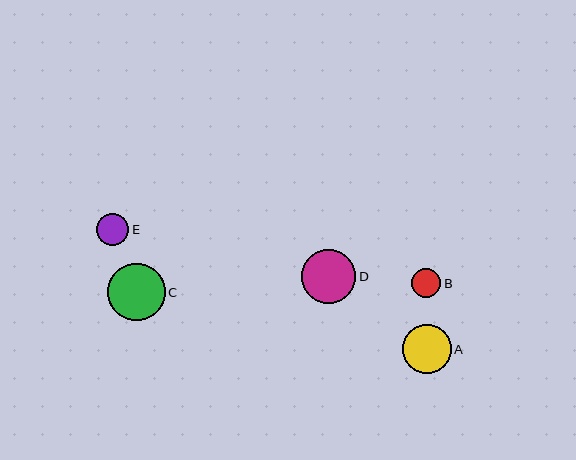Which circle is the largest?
Circle C is the largest with a size of approximately 58 pixels.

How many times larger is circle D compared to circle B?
Circle D is approximately 1.8 times the size of circle B.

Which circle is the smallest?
Circle B is the smallest with a size of approximately 30 pixels.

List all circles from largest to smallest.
From largest to smallest: C, D, A, E, B.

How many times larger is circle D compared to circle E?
Circle D is approximately 1.7 times the size of circle E.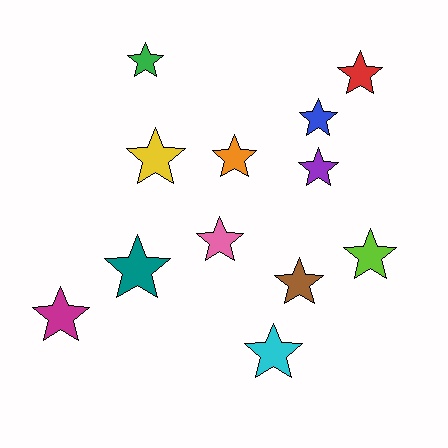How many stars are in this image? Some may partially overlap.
There are 12 stars.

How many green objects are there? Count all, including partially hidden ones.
There is 1 green object.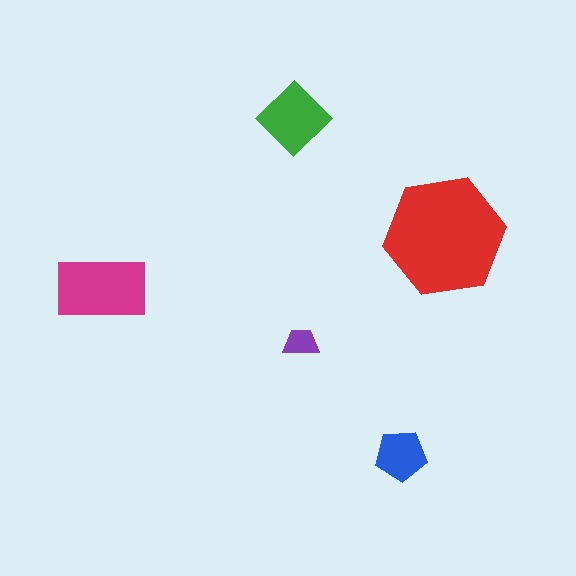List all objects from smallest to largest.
The purple trapezoid, the blue pentagon, the green diamond, the magenta rectangle, the red hexagon.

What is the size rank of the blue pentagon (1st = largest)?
4th.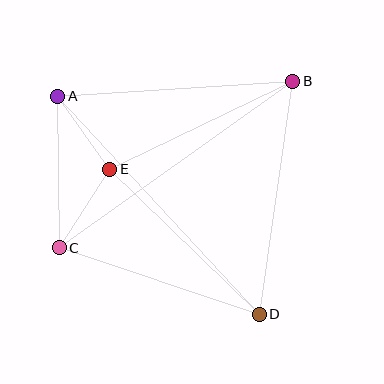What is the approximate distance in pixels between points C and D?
The distance between C and D is approximately 210 pixels.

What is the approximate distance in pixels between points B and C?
The distance between B and C is approximately 286 pixels.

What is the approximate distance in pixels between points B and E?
The distance between B and E is approximately 203 pixels.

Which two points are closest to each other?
Points A and E are closest to each other.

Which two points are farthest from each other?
Points A and D are farthest from each other.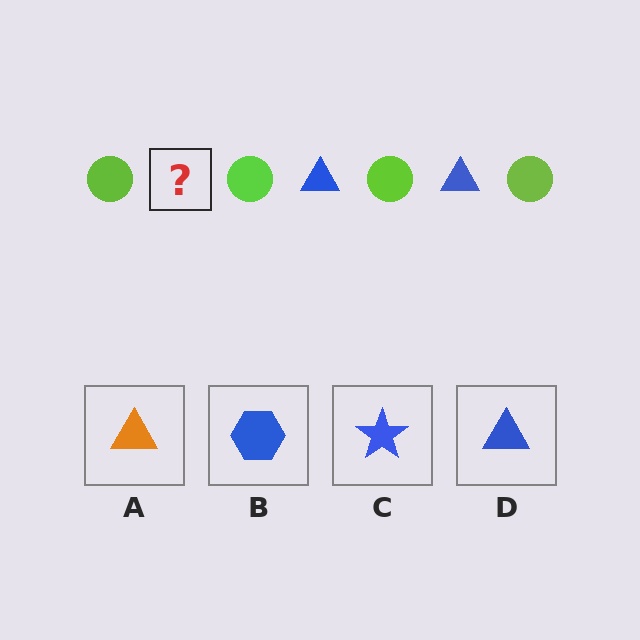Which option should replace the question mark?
Option D.